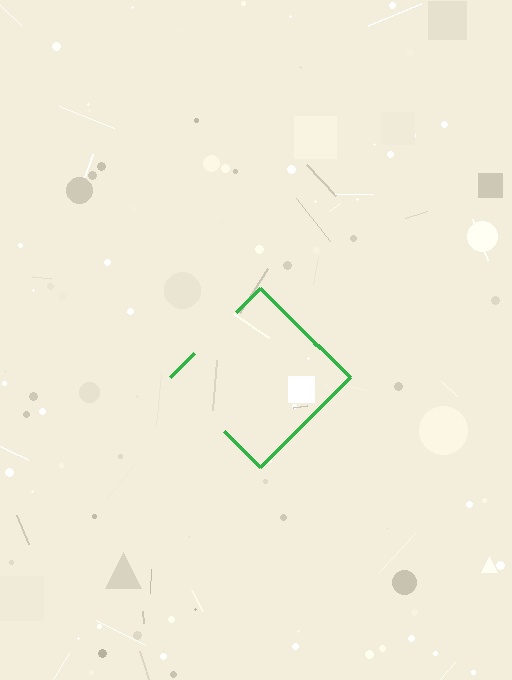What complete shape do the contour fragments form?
The contour fragments form a diamond.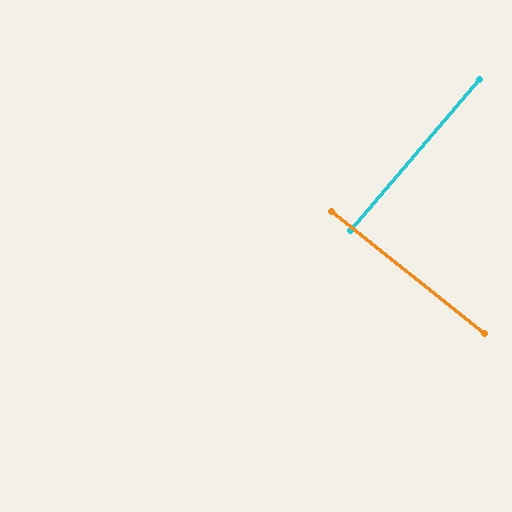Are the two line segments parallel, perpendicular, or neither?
Perpendicular — they meet at approximately 88°.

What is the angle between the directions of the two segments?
Approximately 88 degrees.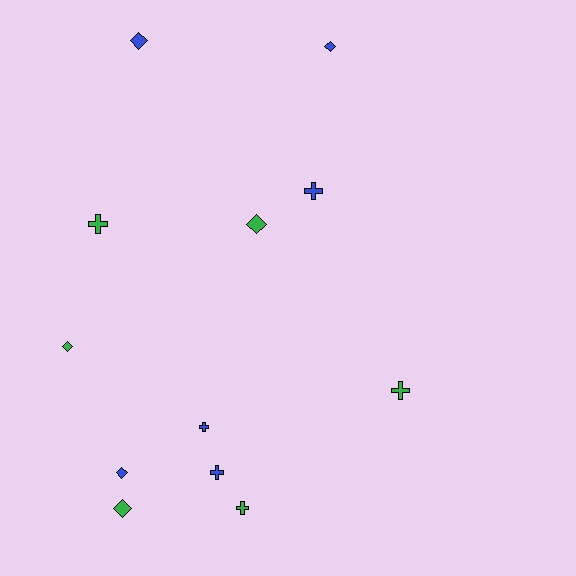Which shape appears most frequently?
Diamond, with 6 objects.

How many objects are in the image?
There are 12 objects.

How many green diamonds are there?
There are 3 green diamonds.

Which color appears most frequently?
Blue, with 6 objects.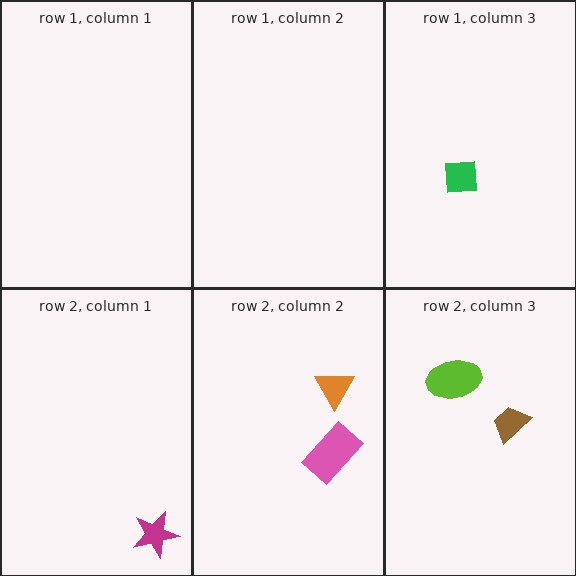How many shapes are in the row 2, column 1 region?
1.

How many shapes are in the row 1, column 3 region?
1.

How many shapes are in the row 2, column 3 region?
2.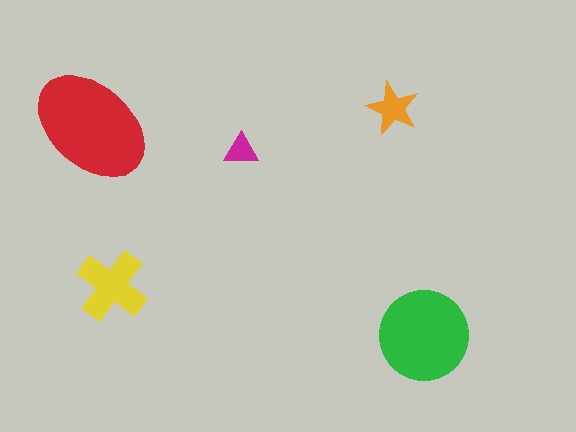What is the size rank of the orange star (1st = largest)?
4th.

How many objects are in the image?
There are 5 objects in the image.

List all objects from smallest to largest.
The magenta triangle, the orange star, the yellow cross, the green circle, the red ellipse.